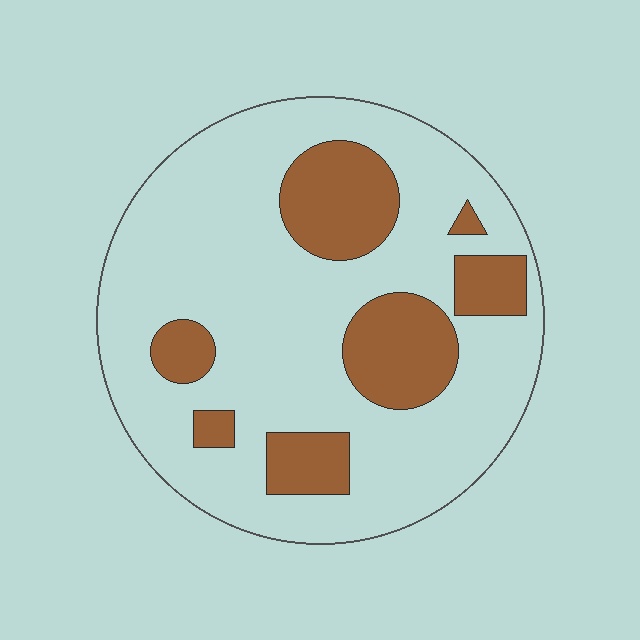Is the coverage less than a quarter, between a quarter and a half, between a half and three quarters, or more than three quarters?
Less than a quarter.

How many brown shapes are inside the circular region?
7.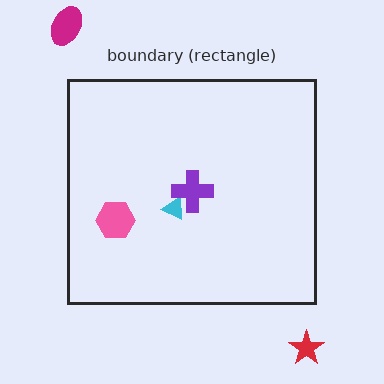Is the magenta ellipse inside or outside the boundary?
Outside.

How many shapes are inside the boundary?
3 inside, 2 outside.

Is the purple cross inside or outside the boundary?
Inside.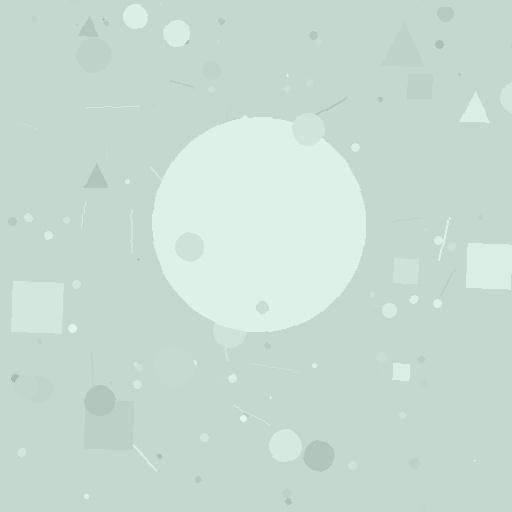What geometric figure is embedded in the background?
A circle is embedded in the background.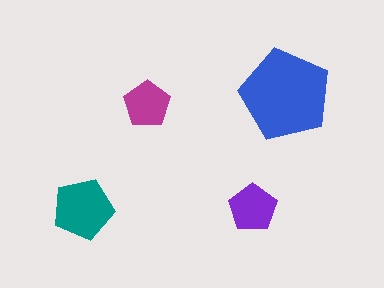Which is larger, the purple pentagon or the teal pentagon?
The teal one.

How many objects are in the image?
There are 4 objects in the image.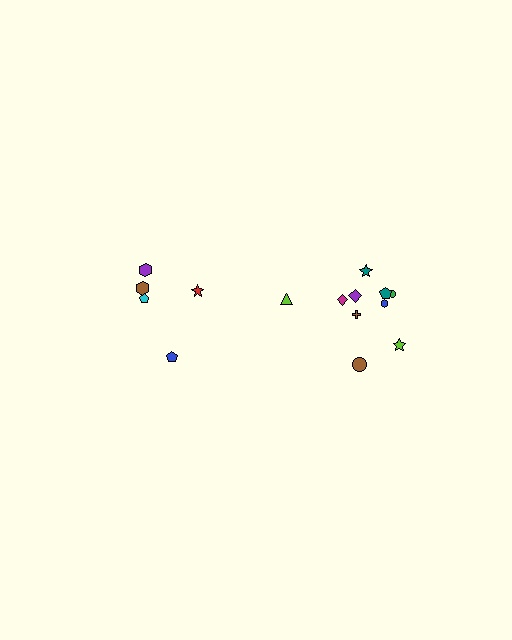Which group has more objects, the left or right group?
The right group.